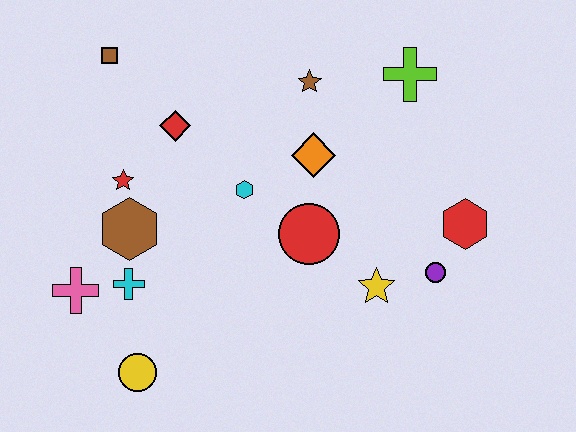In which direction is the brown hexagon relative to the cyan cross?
The brown hexagon is above the cyan cross.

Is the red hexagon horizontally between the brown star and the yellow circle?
No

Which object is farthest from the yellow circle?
The lime cross is farthest from the yellow circle.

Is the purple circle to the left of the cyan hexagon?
No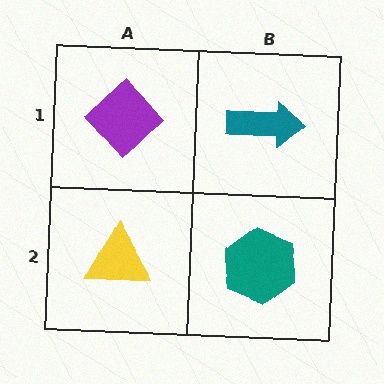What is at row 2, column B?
A teal hexagon.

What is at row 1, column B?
A teal arrow.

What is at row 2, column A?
A yellow triangle.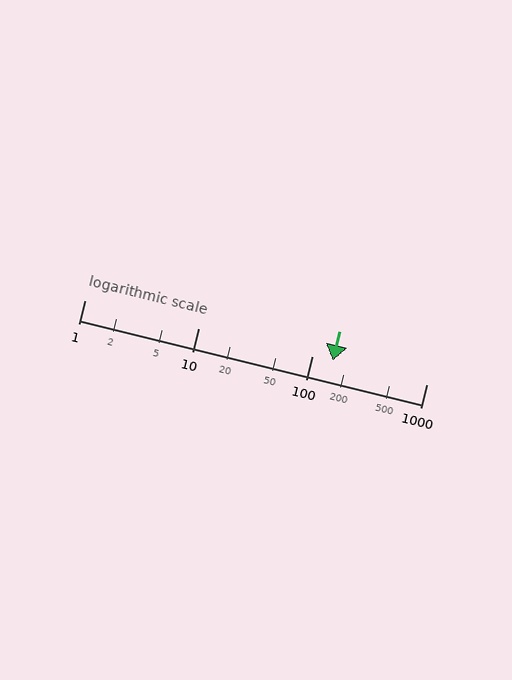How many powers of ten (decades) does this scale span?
The scale spans 3 decades, from 1 to 1000.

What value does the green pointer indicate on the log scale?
The pointer indicates approximately 150.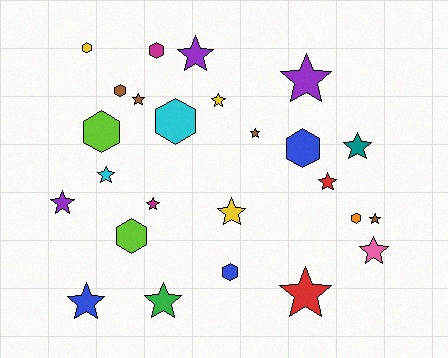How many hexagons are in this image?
There are 9 hexagons.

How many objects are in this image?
There are 25 objects.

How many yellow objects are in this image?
There are 3 yellow objects.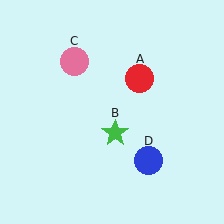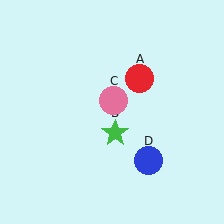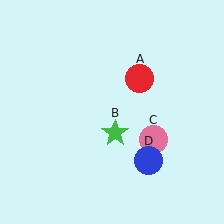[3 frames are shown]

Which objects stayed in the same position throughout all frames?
Red circle (object A) and green star (object B) and blue circle (object D) remained stationary.